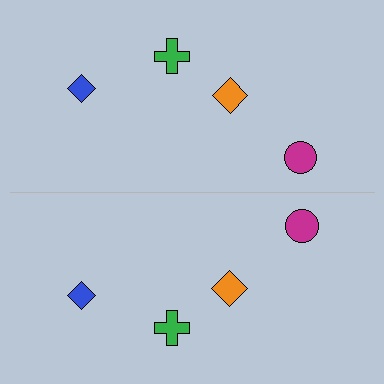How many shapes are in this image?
There are 8 shapes in this image.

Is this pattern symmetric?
Yes, this pattern has bilateral (reflection) symmetry.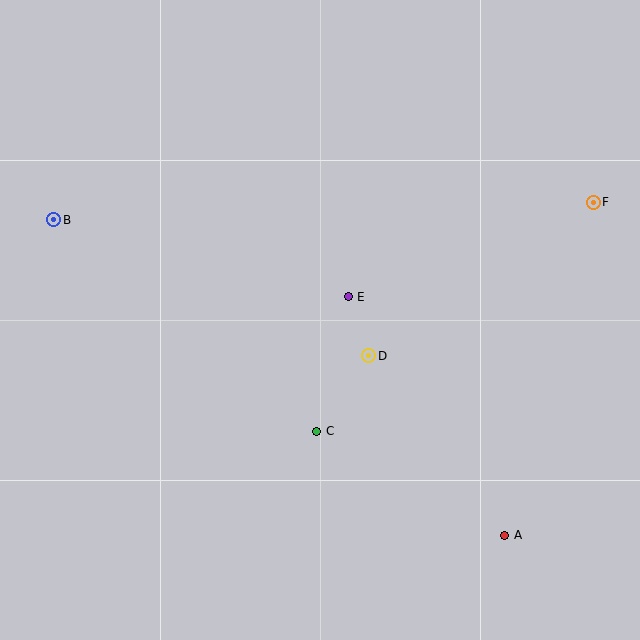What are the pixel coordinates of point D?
Point D is at (369, 356).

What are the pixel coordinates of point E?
Point E is at (348, 297).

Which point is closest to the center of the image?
Point E at (348, 297) is closest to the center.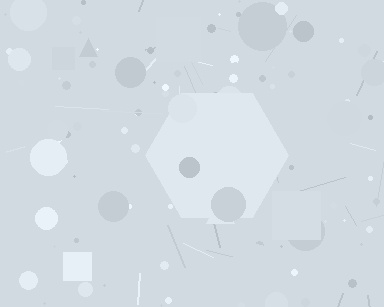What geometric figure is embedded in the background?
A hexagon is embedded in the background.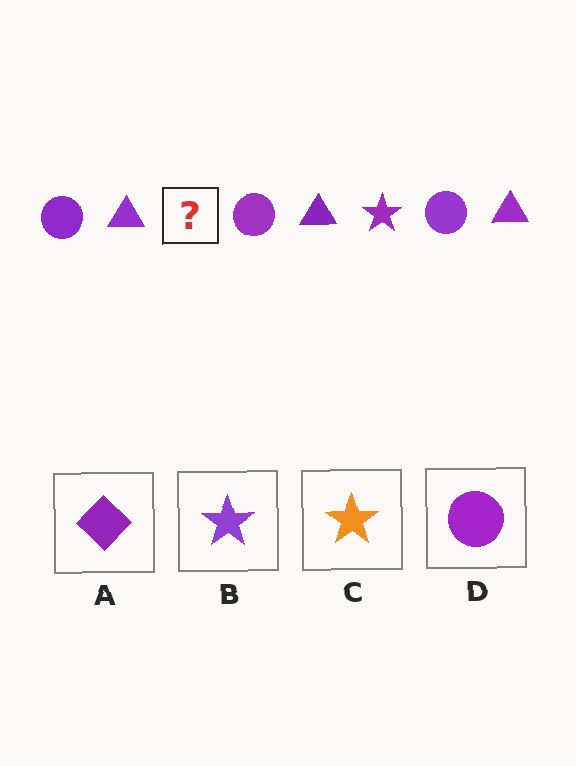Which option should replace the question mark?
Option B.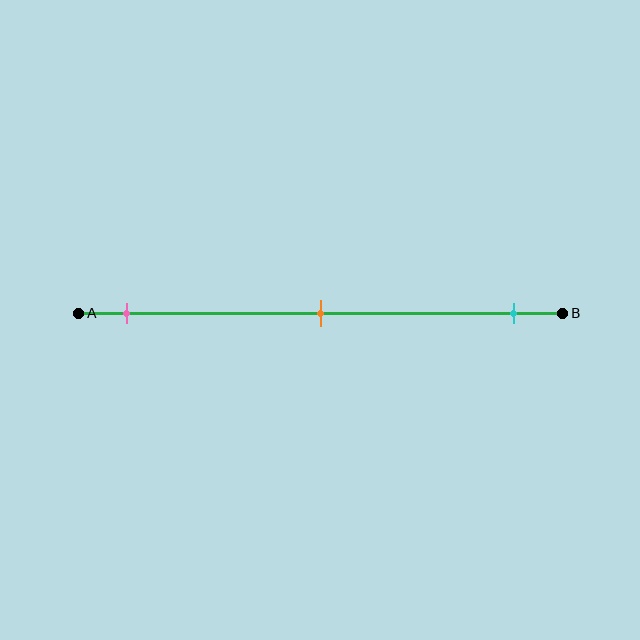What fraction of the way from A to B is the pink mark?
The pink mark is approximately 10% (0.1) of the way from A to B.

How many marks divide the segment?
There are 3 marks dividing the segment.